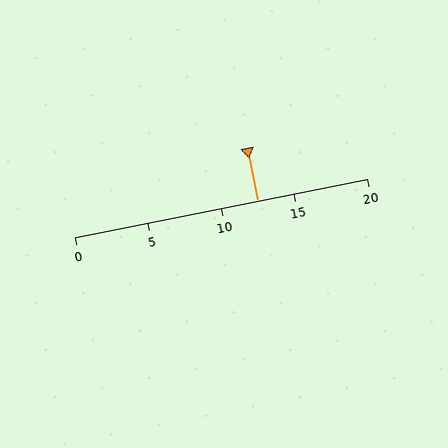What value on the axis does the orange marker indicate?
The marker indicates approximately 12.5.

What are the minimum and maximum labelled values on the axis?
The axis runs from 0 to 20.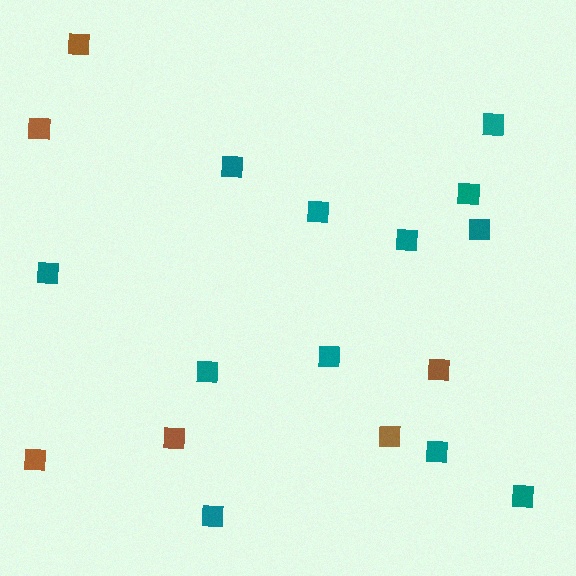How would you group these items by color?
There are 2 groups: one group of brown squares (6) and one group of teal squares (12).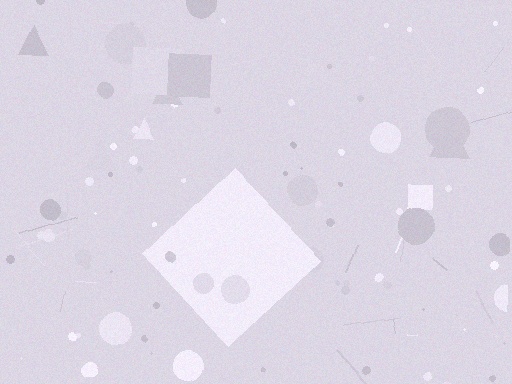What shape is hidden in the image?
A diamond is hidden in the image.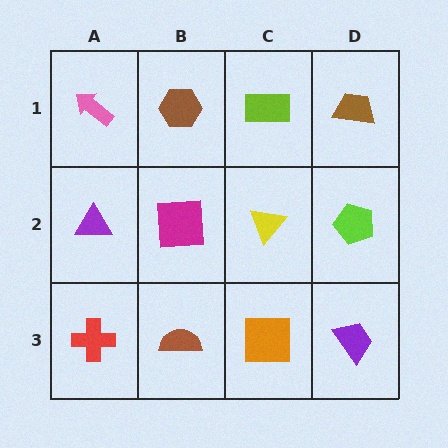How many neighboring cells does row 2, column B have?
4.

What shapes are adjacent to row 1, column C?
A yellow triangle (row 2, column C), a brown hexagon (row 1, column B), a brown trapezoid (row 1, column D).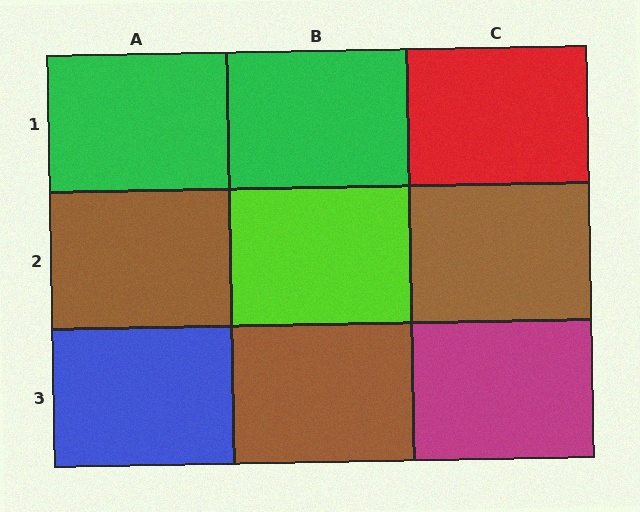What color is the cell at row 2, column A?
Brown.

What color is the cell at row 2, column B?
Lime.